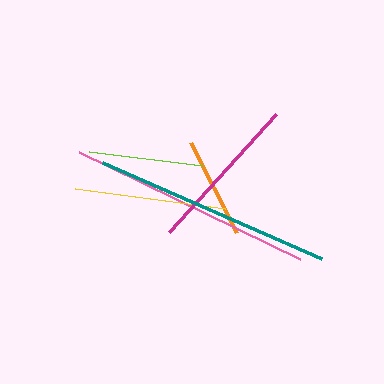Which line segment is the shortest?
The orange line is the shortest at approximately 100 pixels.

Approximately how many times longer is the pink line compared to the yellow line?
The pink line is approximately 1.6 times the length of the yellow line.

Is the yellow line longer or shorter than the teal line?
The teal line is longer than the yellow line.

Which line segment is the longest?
The pink line is the longest at approximately 246 pixels.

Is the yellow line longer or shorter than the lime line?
The yellow line is longer than the lime line.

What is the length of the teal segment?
The teal segment is approximately 239 pixels long.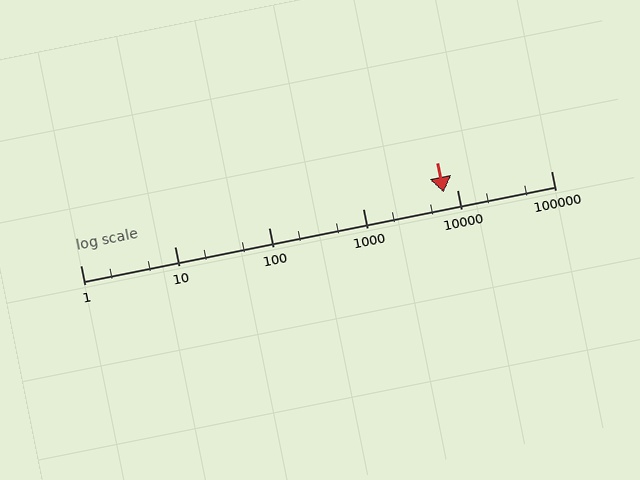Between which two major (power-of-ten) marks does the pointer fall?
The pointer is between 1000 and 10000.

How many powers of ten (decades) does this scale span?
The scale spans 5 decades, from 1 to 100000.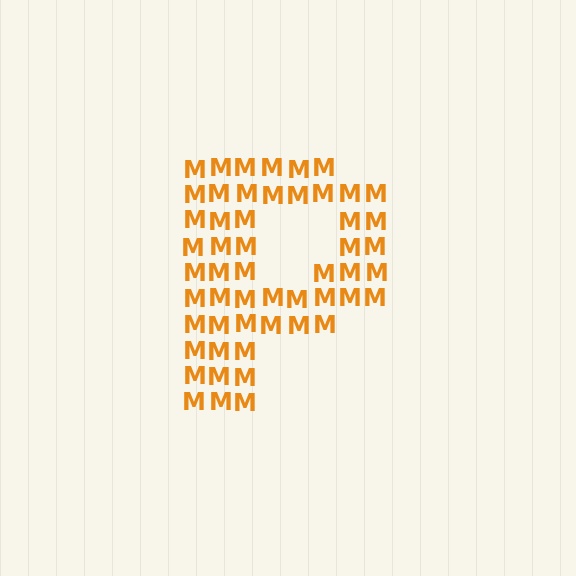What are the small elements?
The small elements are letter M's.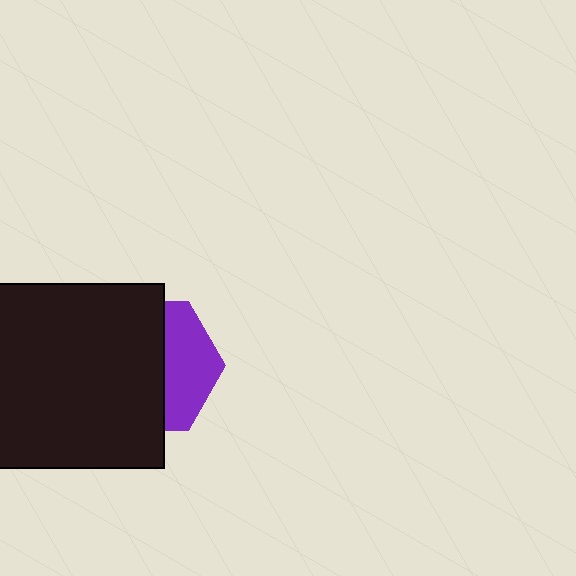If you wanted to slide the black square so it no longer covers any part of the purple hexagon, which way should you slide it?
Slide it left — that is the most direct way to separate the two shapes.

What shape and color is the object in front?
The object in front is a black square.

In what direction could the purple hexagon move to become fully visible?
The purple hexagon could move right. That would shift it out from behind the black square entirely.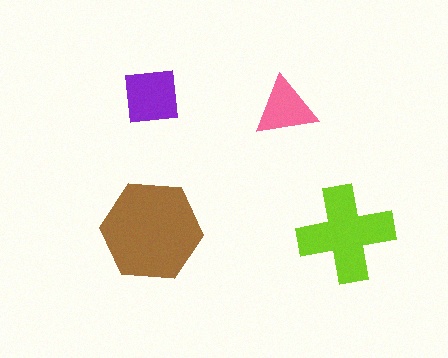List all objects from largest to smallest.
The brown hexagon, the lime cross, the purple square, the pink triangle.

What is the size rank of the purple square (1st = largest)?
3rd.